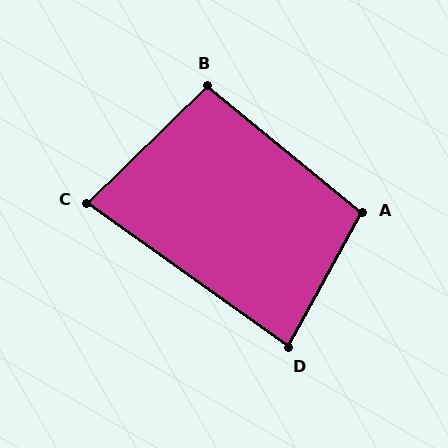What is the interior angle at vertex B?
Approximately 97 degrees (obtuse).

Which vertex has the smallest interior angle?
C, at approximately 80 degrees.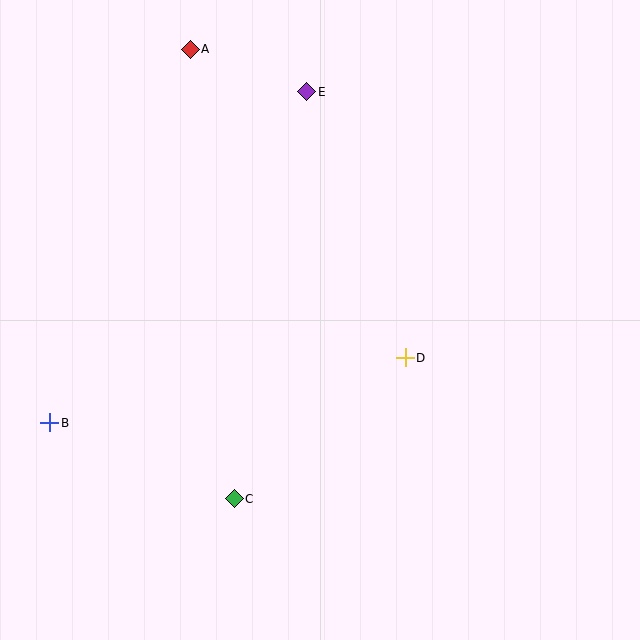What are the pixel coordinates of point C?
Point C is at (234, 499).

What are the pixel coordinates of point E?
Point E is at (307, 92).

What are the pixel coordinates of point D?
Point D is at (405, 358).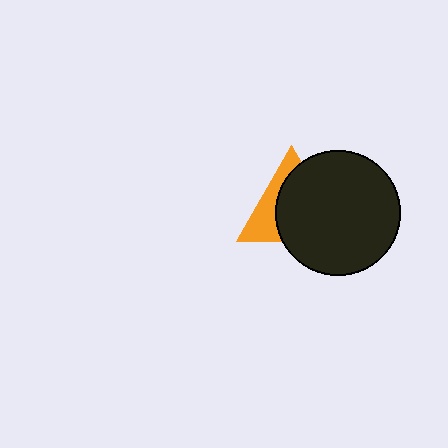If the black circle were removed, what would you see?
You would see the complete orange triangle.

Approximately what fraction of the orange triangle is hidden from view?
Roughly 64% of the orange triangle is hidden behind the black circle.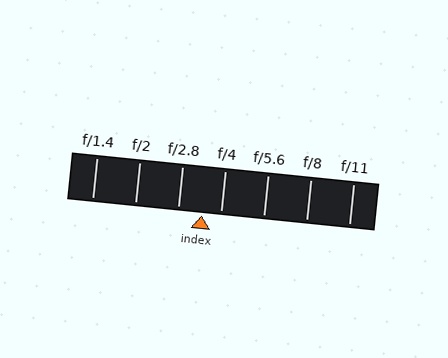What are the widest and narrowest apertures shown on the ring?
The widest aperture shown is f/1.4 and the narrowest is f/11.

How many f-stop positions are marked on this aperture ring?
There are 7 f-stop positions marked.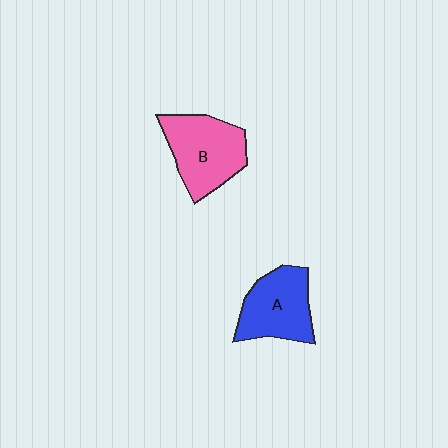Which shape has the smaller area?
Shape A (blue).